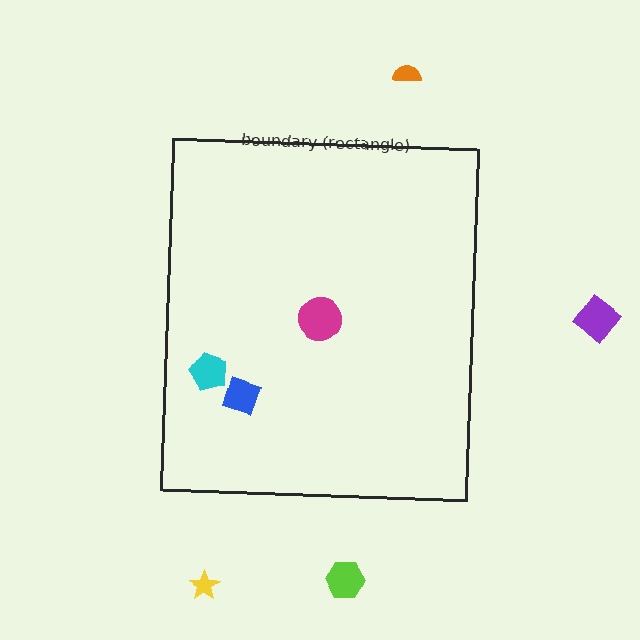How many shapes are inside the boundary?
3 inside, 4 outside.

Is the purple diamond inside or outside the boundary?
Outside.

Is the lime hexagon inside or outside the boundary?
Outside.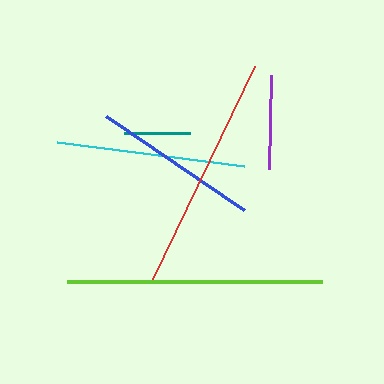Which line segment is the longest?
The lime line is the longest at approximately 255 pixels.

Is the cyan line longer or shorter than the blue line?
The cyan line is longer than the blue line.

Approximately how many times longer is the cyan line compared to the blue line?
The cyan line is approximately 1.1 times the length of the blue line.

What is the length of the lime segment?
The lime segment is approximately 255 pixels long.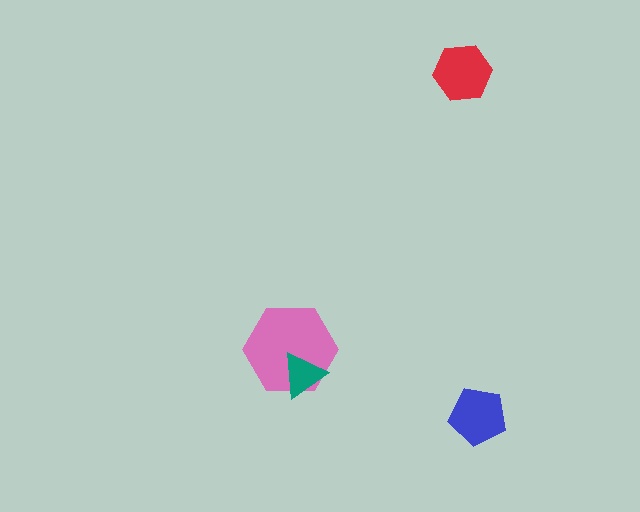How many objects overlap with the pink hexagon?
1 object overlaps with the pink hexagon.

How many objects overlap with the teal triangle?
1 object overlaps with the teal triangle.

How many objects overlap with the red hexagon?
0 objects overlap with the red hexagon.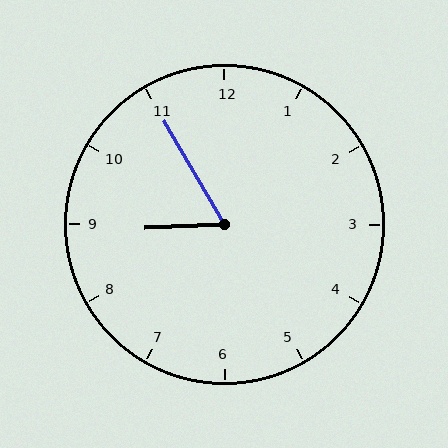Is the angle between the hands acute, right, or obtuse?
It is acute.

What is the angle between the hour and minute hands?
Approximately 62 degrees.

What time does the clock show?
8:55.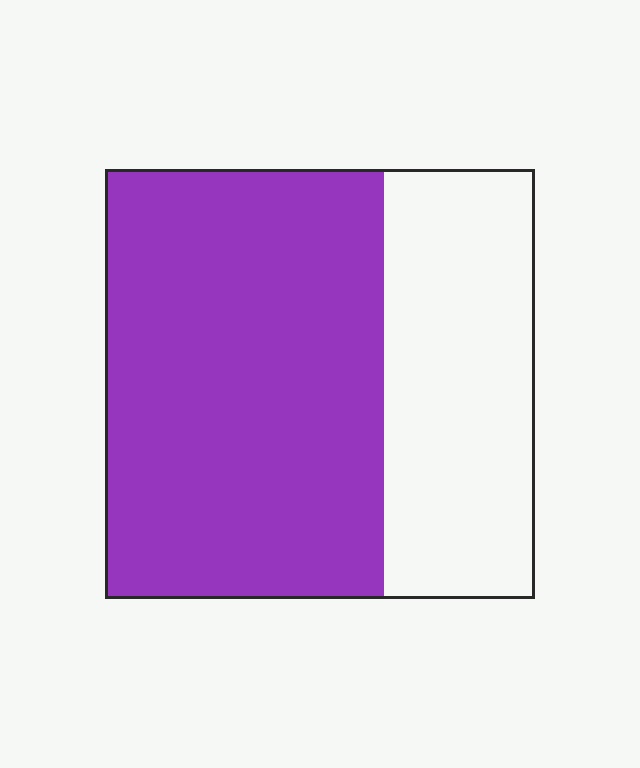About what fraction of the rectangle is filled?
About two thirds (2/3).